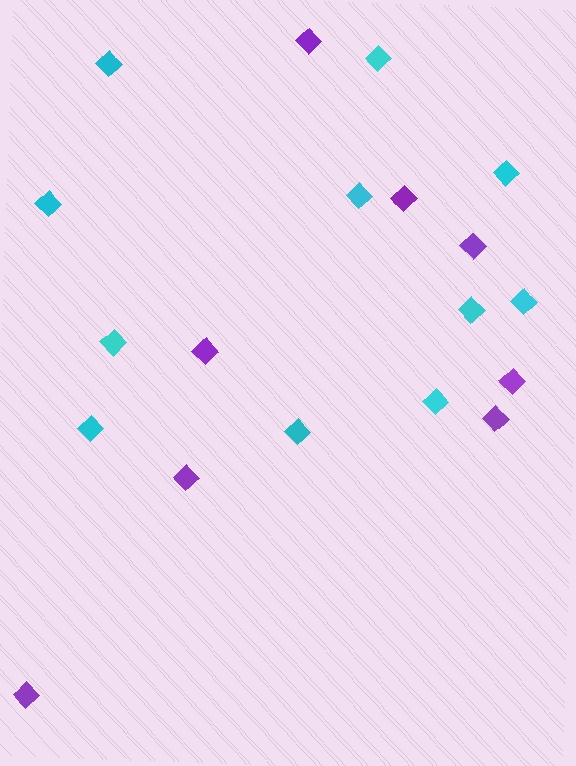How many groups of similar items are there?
There are 2 groups: one group of purple diamonds (8) and one group of cyan diamonds (11).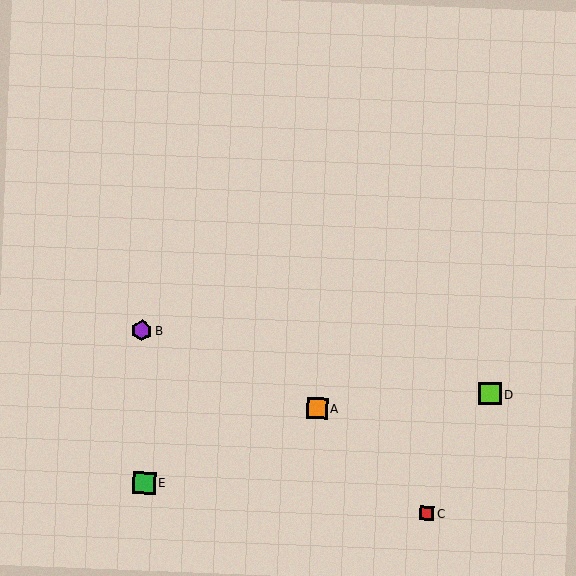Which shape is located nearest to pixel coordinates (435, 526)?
The red square (labeled C) at (427, 513) is nearest to that location.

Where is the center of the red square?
The center of the red square is at (427, 513).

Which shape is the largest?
The lime square (labeled D) is the largest.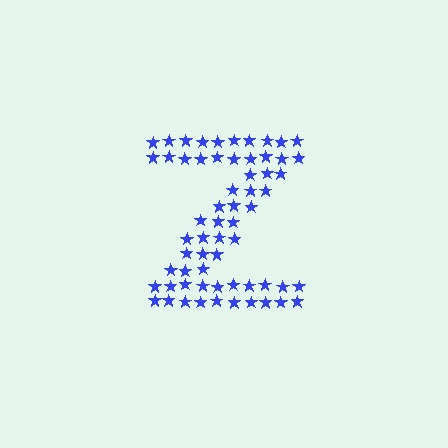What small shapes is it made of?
It is made of small stars.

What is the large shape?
The large shape is the letter Z.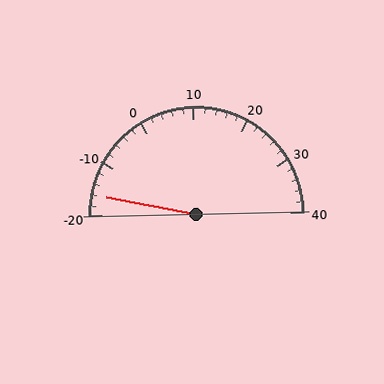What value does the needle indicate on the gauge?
The needle indicates approximately -16.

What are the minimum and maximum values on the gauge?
The gauge ranges from -20 to 40.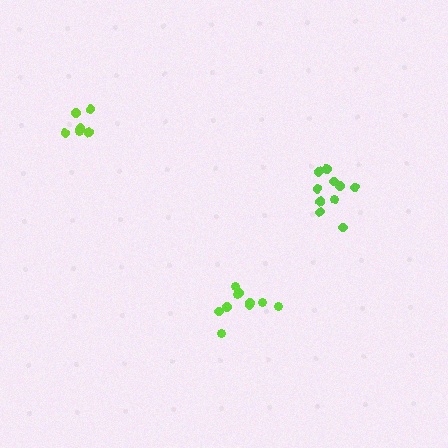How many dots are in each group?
Group 1: 10 dots, Group 2: 10 dots, Group 3: 6 dots (26 total).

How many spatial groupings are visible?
There are 3 spatial groupings.